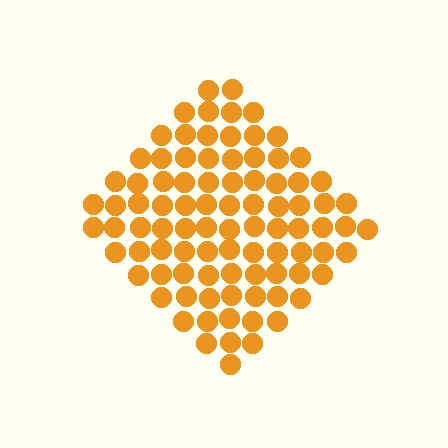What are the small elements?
The small elements are circles.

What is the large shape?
The large shape is a diamond.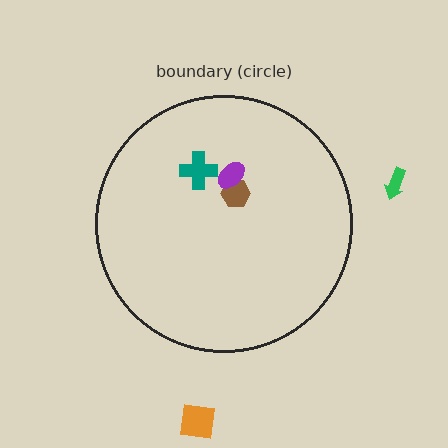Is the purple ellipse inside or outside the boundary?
Inside.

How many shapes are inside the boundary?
3 inside, 2 outside.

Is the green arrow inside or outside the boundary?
Outside.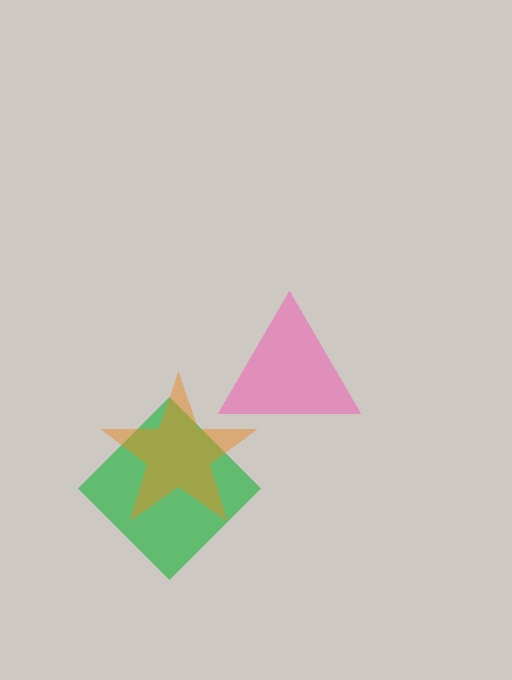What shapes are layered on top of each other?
The layered shapes are: a green diamond, a pink triangle, an orange star.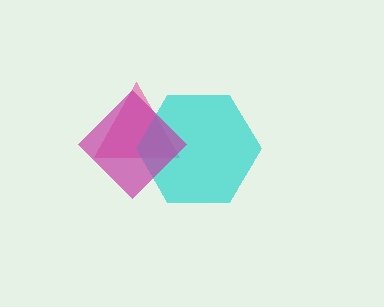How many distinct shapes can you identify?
There are 3 distinct shapes: a pink triangle, a cyan hexagon, a magenta diamond.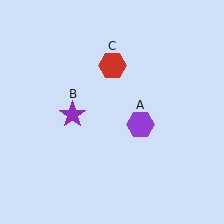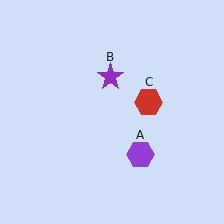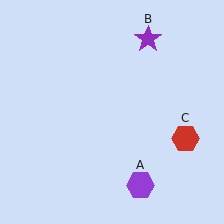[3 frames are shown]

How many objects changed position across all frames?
3 objects changed position: purple hexagon (object A), purple star (object B), red hexagon (object C).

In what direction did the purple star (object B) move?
The purple star (object B) moved up and to the right.